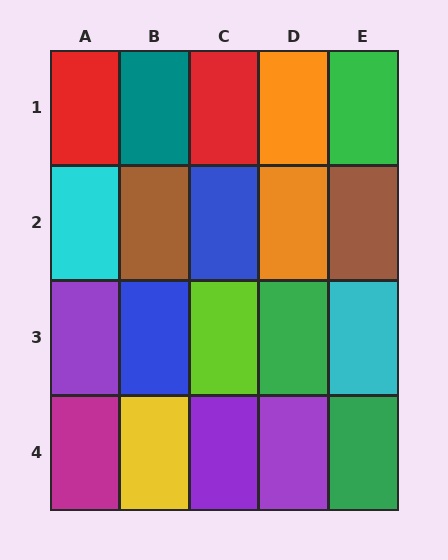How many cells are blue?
2 cells are blue.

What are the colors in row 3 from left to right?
Purple, blue, lime, green, cyan.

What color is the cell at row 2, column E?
Brown.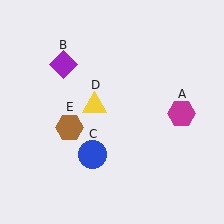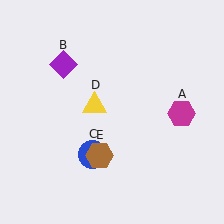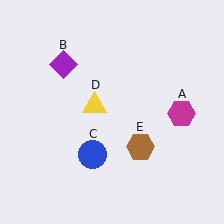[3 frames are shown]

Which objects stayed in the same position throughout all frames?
Magenta hexagon (object A) and purple diamond (object B) and blue circle (object C) and yellow triangle (object D) remained stationary.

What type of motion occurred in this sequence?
The brown hexagon (object E) rotated counterclockwise around the center of the scene.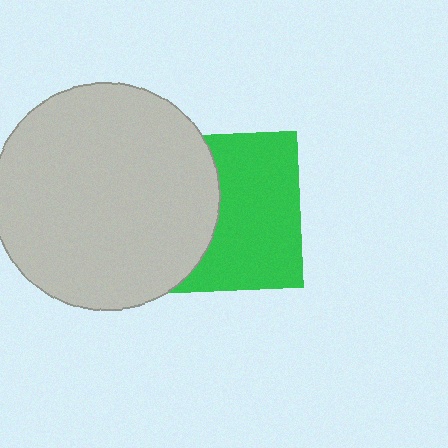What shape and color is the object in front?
The object in front is a light gray circle.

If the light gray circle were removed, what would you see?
You would see the complete green square.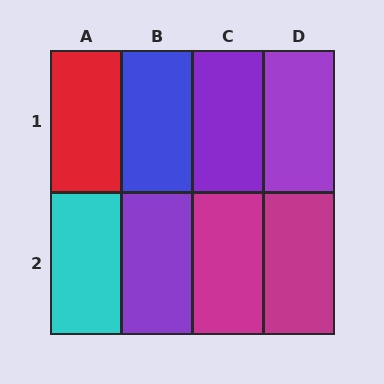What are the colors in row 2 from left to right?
Cyan, purple, magenta, magenta.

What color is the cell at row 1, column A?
Red.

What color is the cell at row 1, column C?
Purple.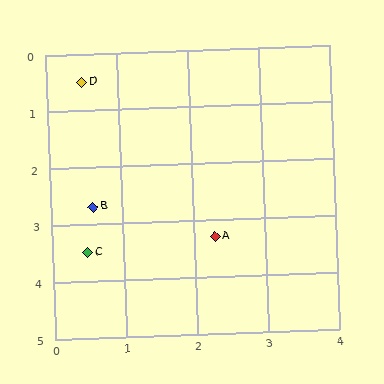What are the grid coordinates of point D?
Point D is at approximately (0.5, 0.5).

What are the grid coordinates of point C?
Point C is at approximately (0.5, 3.5).